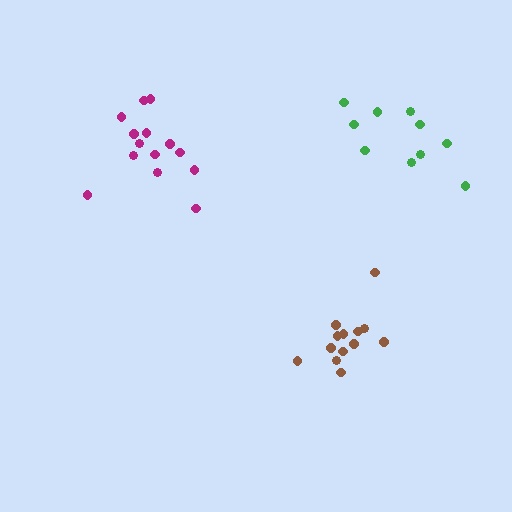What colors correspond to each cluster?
The clusters are colored: brown, green, magenta.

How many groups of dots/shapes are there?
There are 3 groups.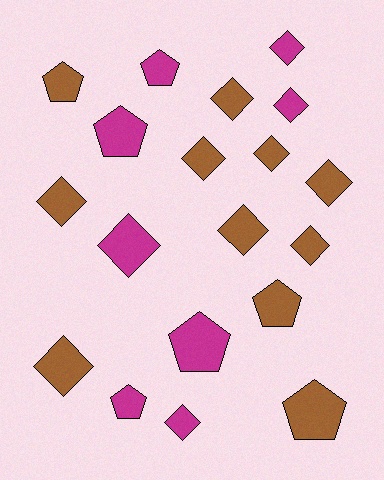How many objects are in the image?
There are 19 objects.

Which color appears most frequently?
Brown, with 11 objects.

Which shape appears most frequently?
Diamond, with 12 objects.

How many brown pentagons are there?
There are 3 brown pentagons.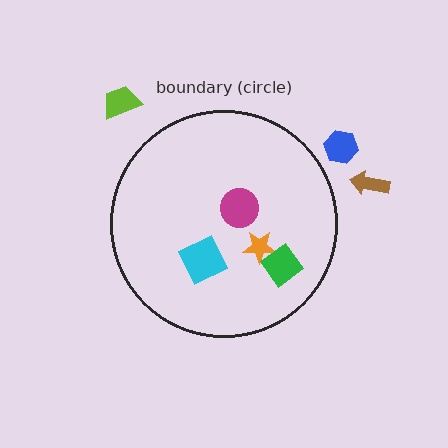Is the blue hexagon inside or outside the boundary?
Outside.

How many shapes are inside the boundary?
4 inside, 3 outside.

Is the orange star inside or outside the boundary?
Inside.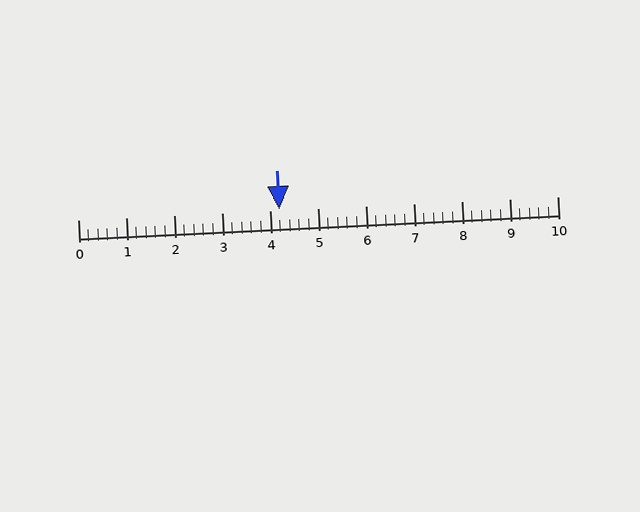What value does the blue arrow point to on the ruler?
The blue arrow points to approximately 4.2.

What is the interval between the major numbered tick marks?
The major tick marks are spaced 1 units apart.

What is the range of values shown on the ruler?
The ruler shows values from 0 to 10.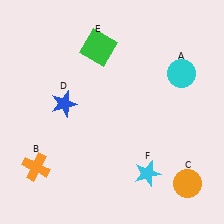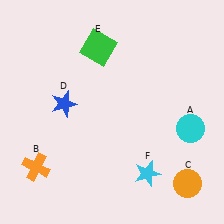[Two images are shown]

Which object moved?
The cyan circle (A) moved down.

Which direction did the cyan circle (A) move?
The cyan circle (A) moved down.